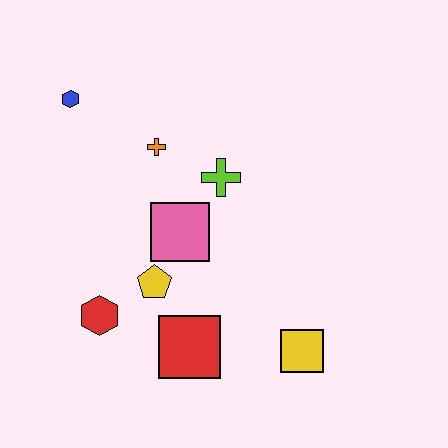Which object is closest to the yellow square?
The red square is closest to the yellow square.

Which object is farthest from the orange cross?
The yellow square is farthest from the orange cross.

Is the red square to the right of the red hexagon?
Yes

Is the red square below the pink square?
Yes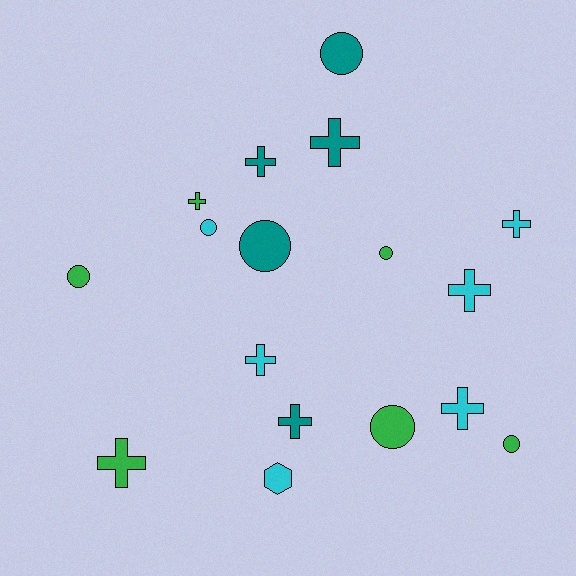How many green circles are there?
There are 4 green circles.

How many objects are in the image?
There are 17 objects.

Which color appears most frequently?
Cyan, with 6 objects.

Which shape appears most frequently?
Cross, with 9 objects.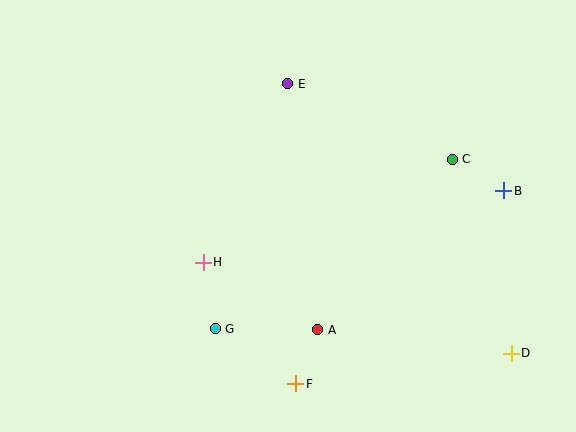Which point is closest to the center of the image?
Point H at (203, 262) is closest to the center.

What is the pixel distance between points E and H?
The distance between E and H is 197 pixels.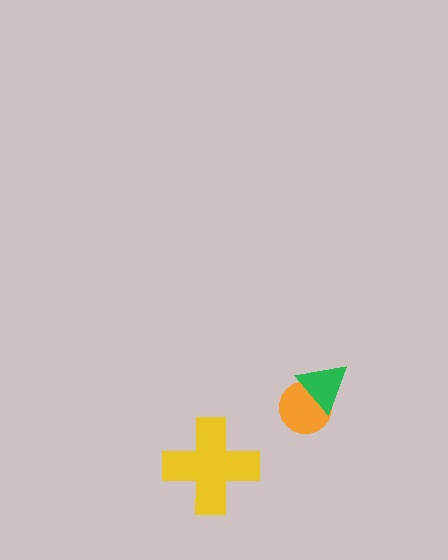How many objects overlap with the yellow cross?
0 objects overlap with the yellow cross.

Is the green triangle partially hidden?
No, no other shape covers it.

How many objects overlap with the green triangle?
1 object overlaps with the green triangle.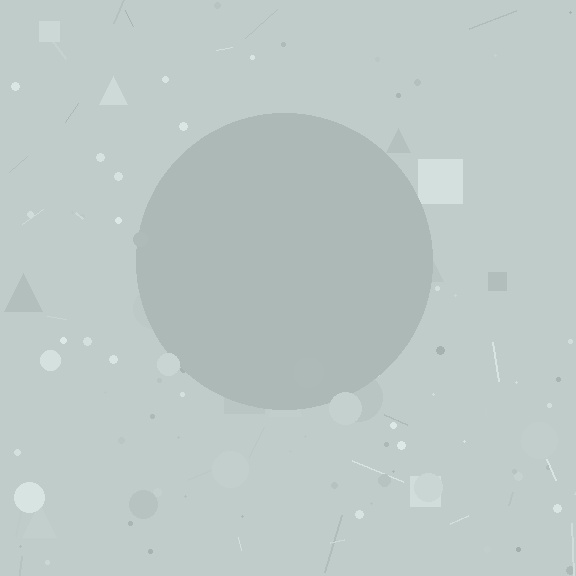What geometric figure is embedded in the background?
A circle is embedded in the background.